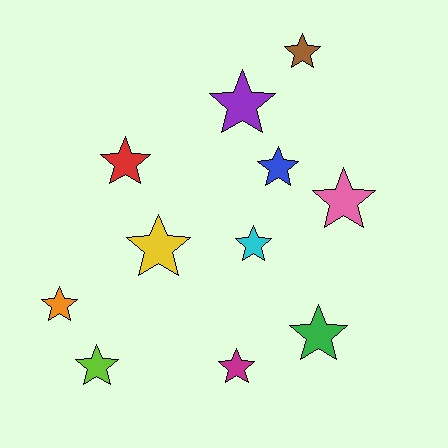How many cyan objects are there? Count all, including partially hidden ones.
There is 1 cyan object.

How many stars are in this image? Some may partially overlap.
There are 11 stars.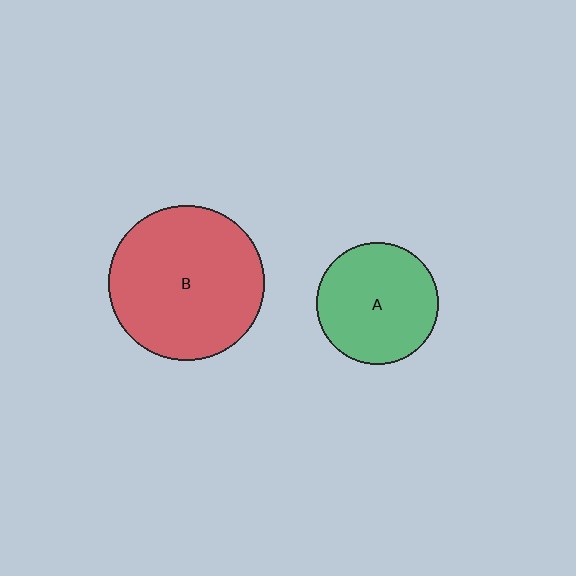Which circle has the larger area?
Circle B (red).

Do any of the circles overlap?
No, none of the circles overlap.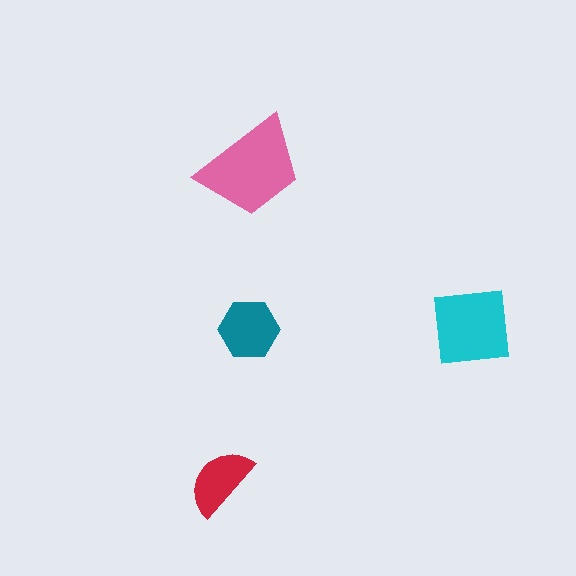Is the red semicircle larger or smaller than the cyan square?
Smaller.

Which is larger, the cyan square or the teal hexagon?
The cyan square.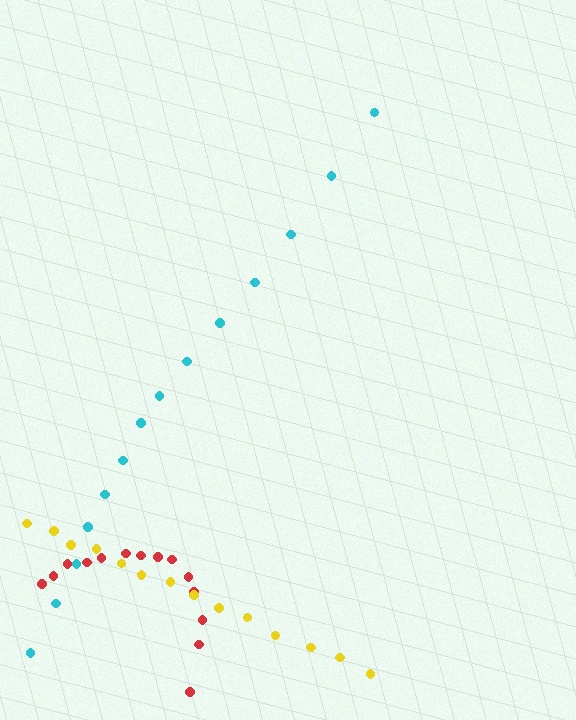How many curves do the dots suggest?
There are 3 distinct paths.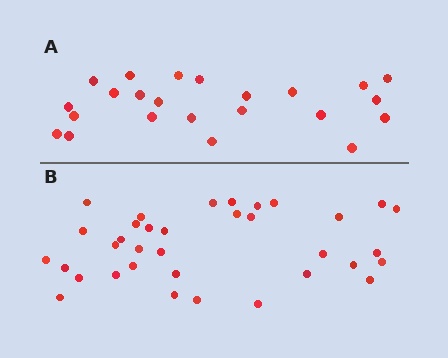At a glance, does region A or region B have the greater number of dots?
Region B (the bottom region) has more dots.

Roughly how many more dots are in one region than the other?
Region B has roughly 12 or so more dots than region A.